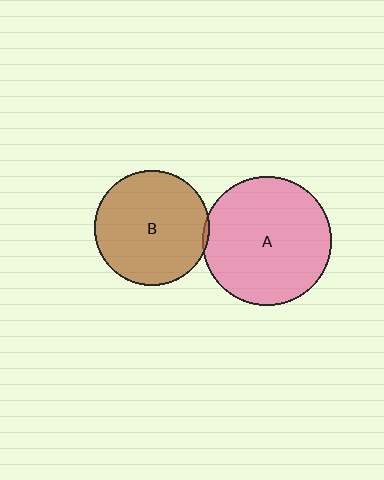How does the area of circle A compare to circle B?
Approximately 1.3 times.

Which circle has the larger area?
Circle A (pink).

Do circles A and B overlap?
Yes.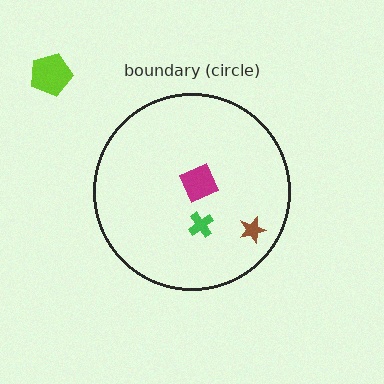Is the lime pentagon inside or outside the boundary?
Outside.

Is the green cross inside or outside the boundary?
Inside.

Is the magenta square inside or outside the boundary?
Inside.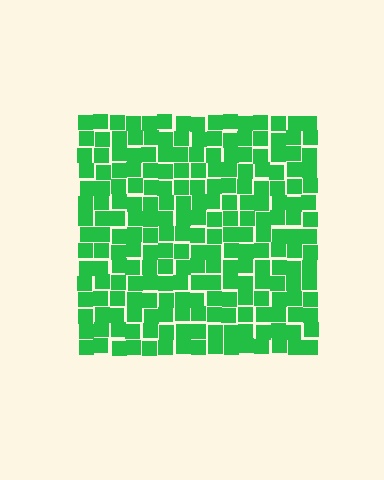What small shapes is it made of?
It is made of small squares.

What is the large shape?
The large shape is a square.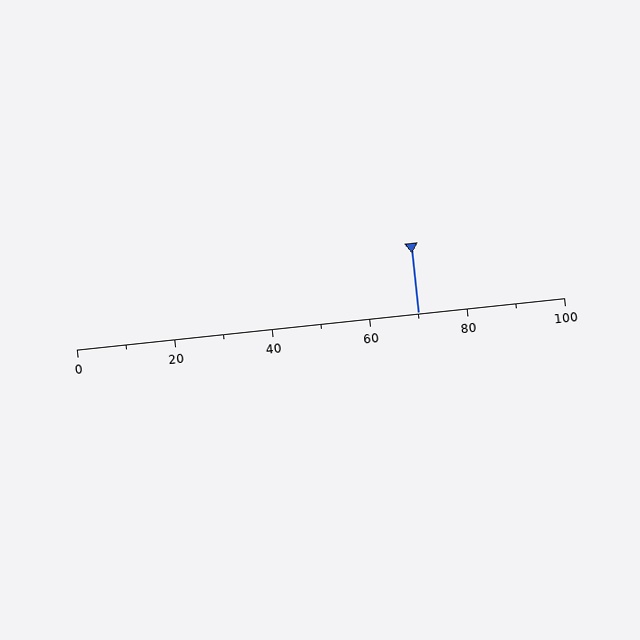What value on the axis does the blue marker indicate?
The marker indicates approximately 70.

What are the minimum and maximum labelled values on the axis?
The axis runs from 0 to 100.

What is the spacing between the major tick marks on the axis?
The major ticks are spaced 20 apart.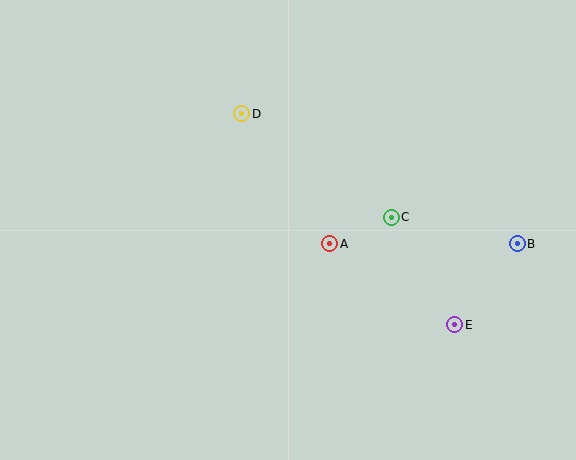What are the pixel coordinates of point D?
Point D is at (242, 114).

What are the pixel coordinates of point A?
Point A is at (330, 244).